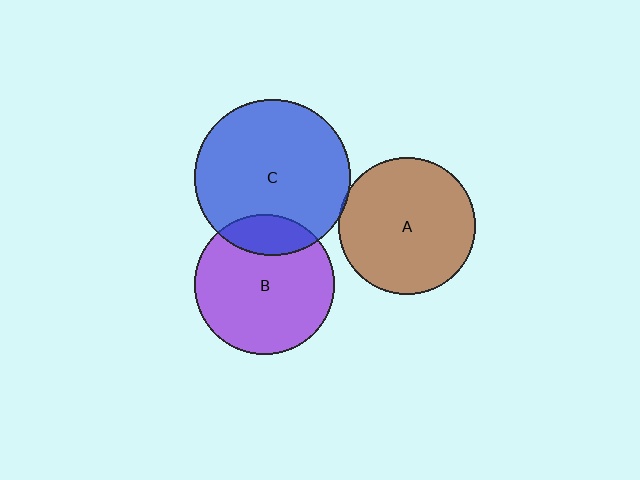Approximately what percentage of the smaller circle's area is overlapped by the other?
Approximately 5%.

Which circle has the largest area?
Circle C (blue).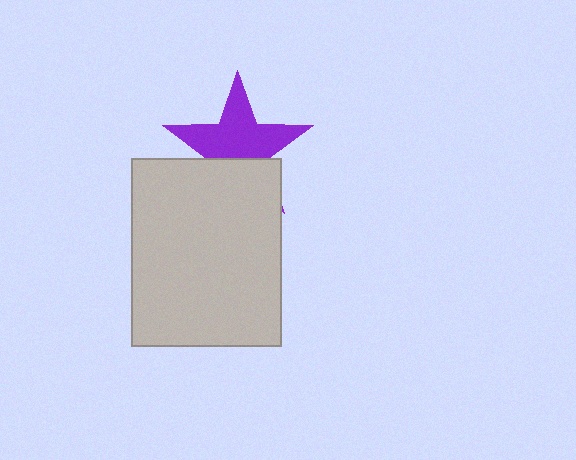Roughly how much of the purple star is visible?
About half of it is visible (roughly 62%).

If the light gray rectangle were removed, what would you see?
You would see the complete purple star.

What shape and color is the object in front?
The object in front is a light gray rectangle.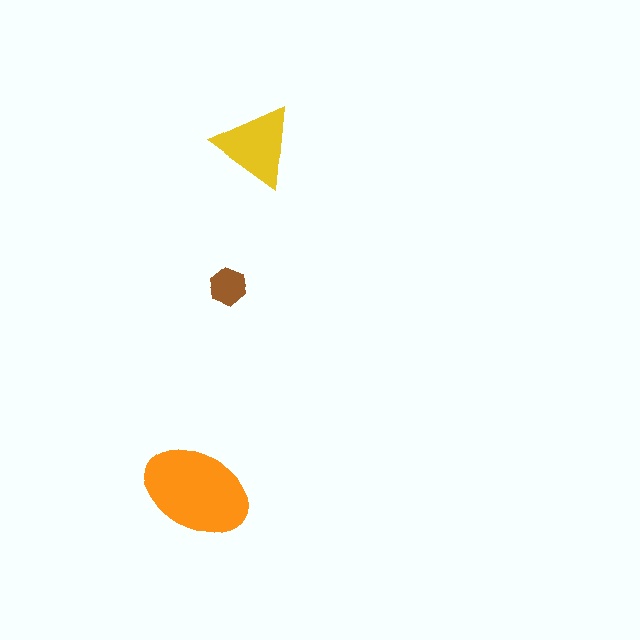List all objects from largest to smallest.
The orange ellipse, the yellow triangle, the brown hexagon.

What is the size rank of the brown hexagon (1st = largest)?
3rd.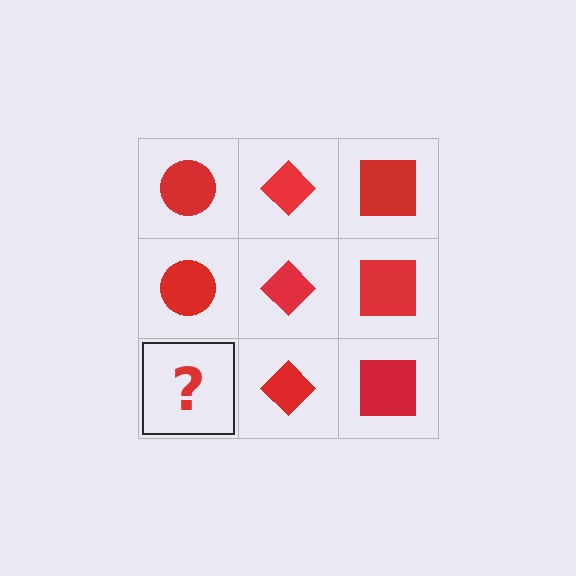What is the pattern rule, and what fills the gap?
The rule is that each column has a consistent shape. The gap should be filled with a red circle.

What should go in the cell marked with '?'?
The missing cell should contain a red circle.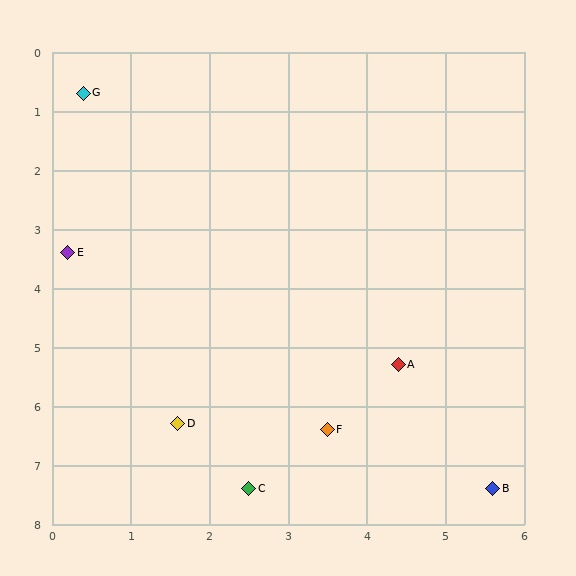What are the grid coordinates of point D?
Point D is at approximately (1.6, 6.3).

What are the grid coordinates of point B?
Point B is at approximately (5.6, 7.4).